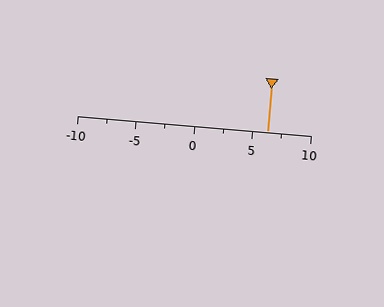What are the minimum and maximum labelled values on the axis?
The axis runs from -10 to 10.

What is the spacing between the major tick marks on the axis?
The major ticks are spaced 5 apart.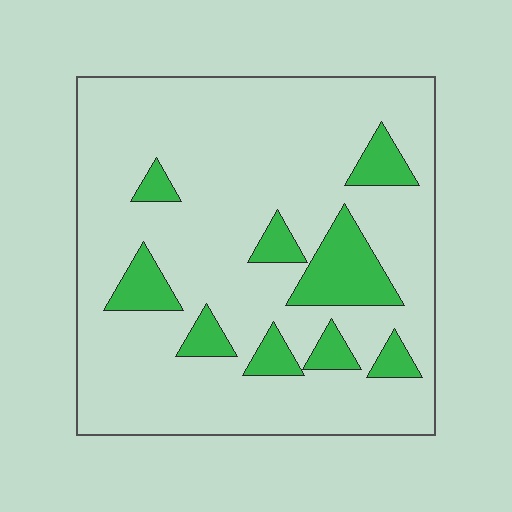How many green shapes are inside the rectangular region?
9.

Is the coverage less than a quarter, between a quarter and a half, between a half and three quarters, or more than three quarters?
Less than a quarter.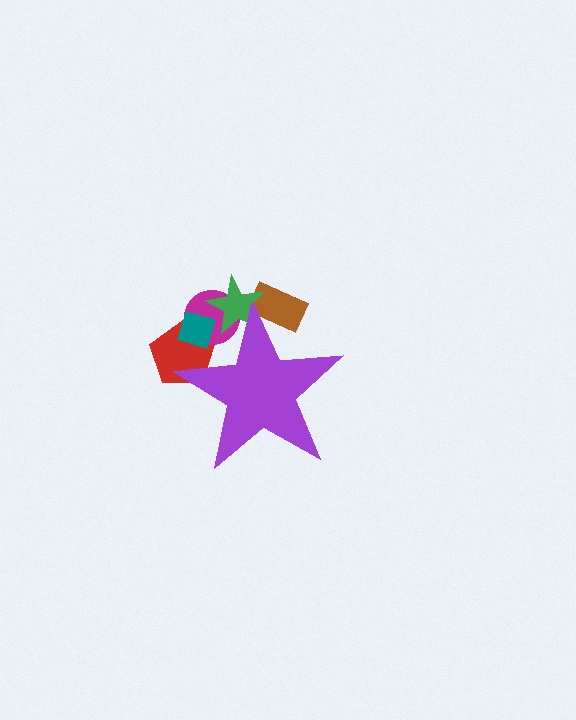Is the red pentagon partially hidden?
Yes, the red pentagon is partially hidden behind the purple star.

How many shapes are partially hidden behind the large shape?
5 shapes are partially hidden.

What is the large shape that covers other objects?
A purple star.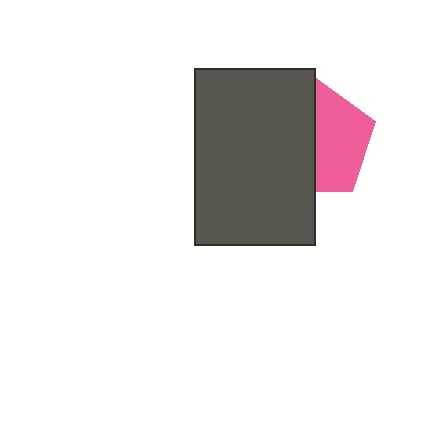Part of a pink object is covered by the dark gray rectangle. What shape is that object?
It is a pentagon.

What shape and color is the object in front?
The object in front is a dark gray rectangle.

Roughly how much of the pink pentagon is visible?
About half of it is visible (roughly 51%).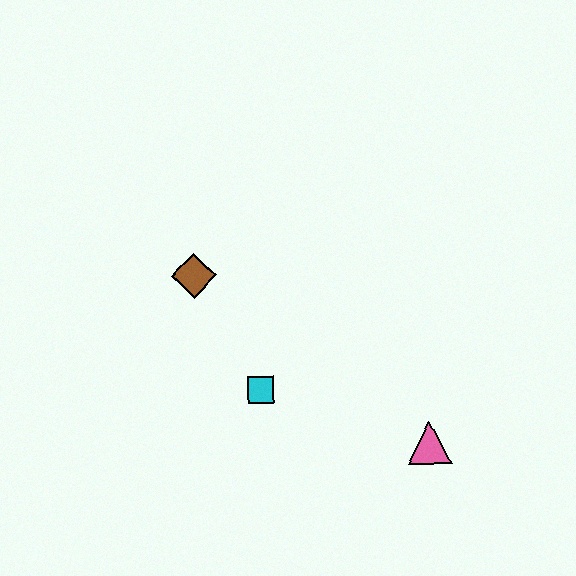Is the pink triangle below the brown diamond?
Yes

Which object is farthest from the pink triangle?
The brown diamond is farthest from the pink triangle.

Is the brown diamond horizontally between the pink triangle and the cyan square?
No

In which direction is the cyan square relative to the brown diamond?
The cyan square is below the brown diamond.